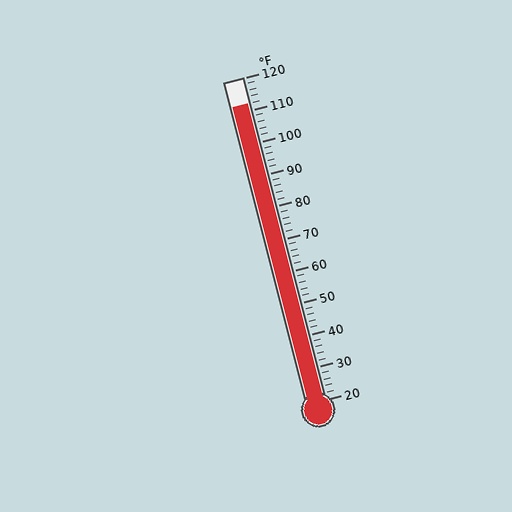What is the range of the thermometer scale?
The thermometer scale ranges from 20°F to 120°F.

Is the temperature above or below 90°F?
The temperature is above 90°F.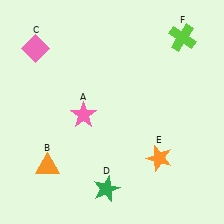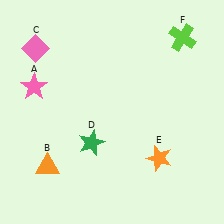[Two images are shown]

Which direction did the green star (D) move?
The green star (D) moved up.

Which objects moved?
The objects that moved are: the pink star (A), the green star (D).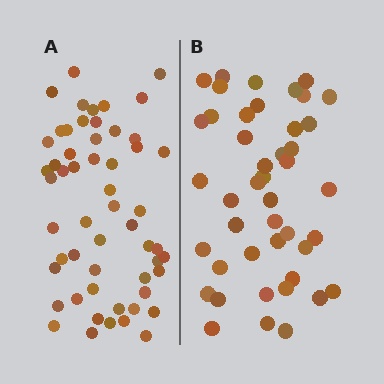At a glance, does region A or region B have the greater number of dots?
Region A (the left region) has more dots.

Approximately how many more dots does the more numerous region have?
Region A has roughly 12 or so more dots than region B.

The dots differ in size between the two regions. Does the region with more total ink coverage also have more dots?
No. Region B has more total ink coverage because its dots are larger, but region A actually contains more individual dots. Total area can be misleading — the number of items is what matters here.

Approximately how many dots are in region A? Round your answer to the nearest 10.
About 60 dots. (The exact count is 55, which rounds to 60.)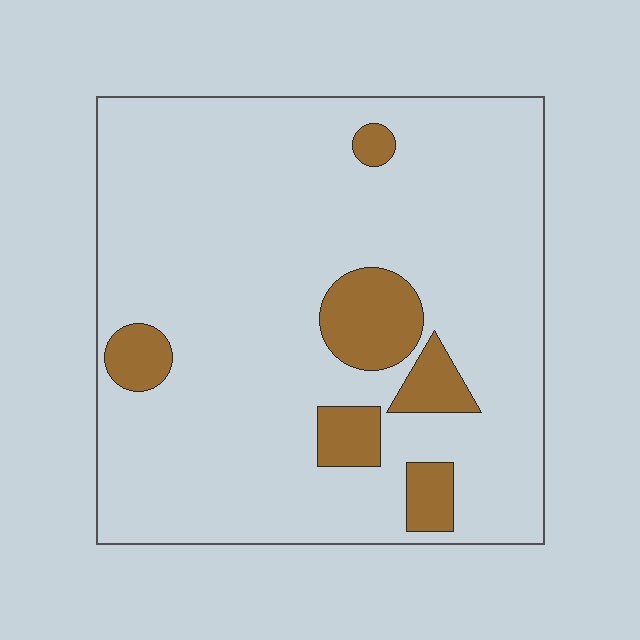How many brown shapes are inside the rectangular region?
6.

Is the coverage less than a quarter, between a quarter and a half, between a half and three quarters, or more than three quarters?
Less than a quarter.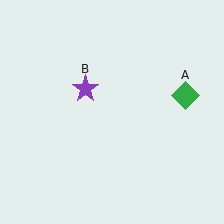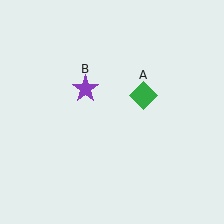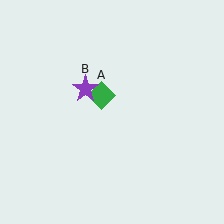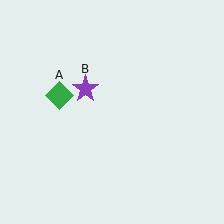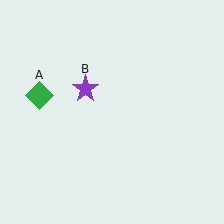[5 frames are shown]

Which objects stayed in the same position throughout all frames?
Purple star (object B) remained stationary.